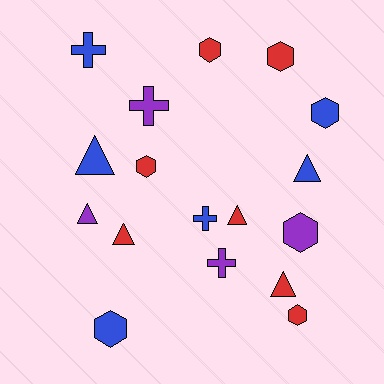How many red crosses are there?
There are no red crosses.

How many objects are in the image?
There are 17 objects.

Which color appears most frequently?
Red, with 7 objects.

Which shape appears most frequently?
Hexagon, with 7 objects.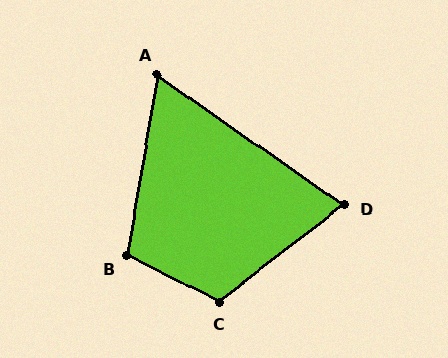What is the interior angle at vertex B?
Approximately 107 degrees (obtuse).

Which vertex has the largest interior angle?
C, at approximately 115 degrees.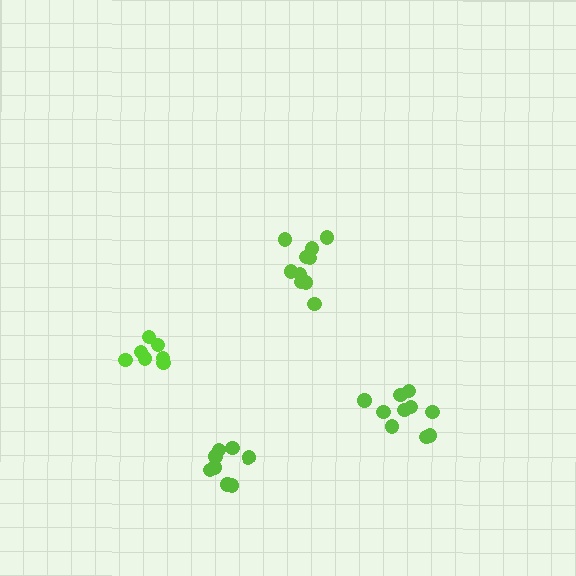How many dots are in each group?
Group 1: 10 dots, Group 2: 11 dots, Group 3: 8 dots, Group 4: 7 dots (36 total).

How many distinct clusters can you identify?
There are 4 distinct clusters.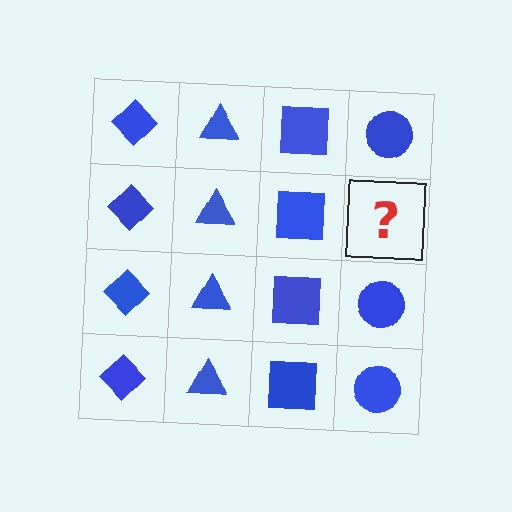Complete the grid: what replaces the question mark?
The question mark should be replaced with a blue circle.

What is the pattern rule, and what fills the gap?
The rule is that each column has a consistent shape. The gap should be filled with a blue circle.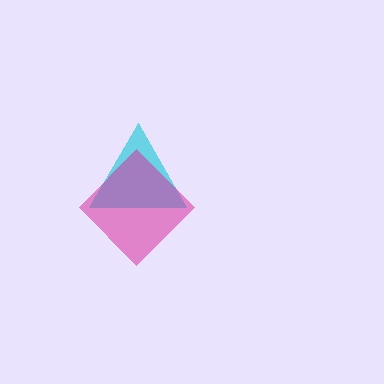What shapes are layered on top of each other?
The layered shapes are: a cyan triangle, a magenta diamond.